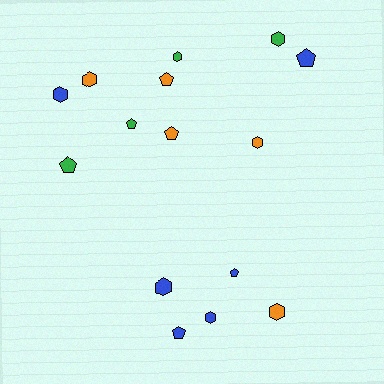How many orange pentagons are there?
There are 2 orange pentagons.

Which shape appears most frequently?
Hexagon, with 8 objects.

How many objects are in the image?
There are 15 objects.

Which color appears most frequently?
Blue, with 6 objects.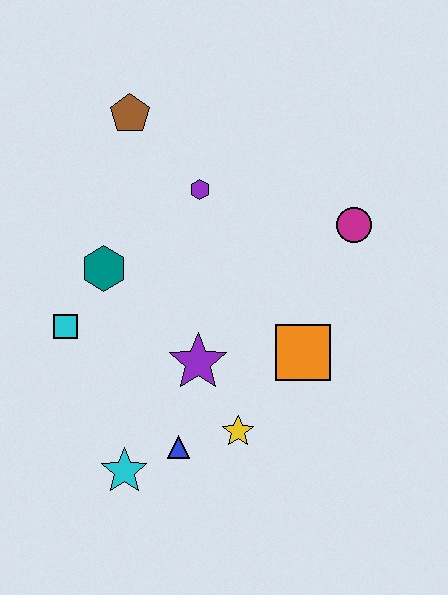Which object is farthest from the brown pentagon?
The cyan star is farthest from the brown pentagon.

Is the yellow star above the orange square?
No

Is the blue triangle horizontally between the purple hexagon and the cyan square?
Yes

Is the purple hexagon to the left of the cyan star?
No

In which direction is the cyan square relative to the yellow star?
The cyan square is to the left of the yellow star.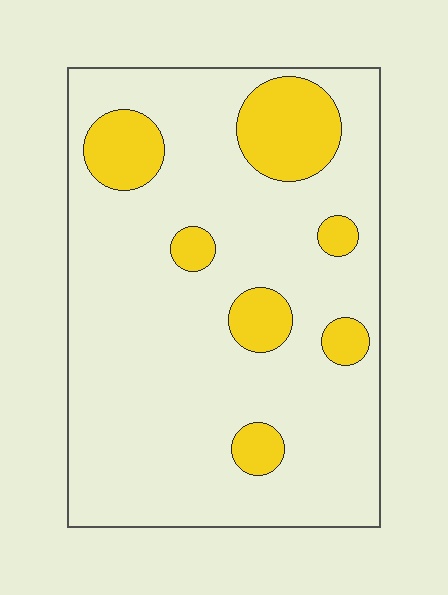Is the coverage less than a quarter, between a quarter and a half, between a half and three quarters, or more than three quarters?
Less than a quarter.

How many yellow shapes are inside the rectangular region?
7.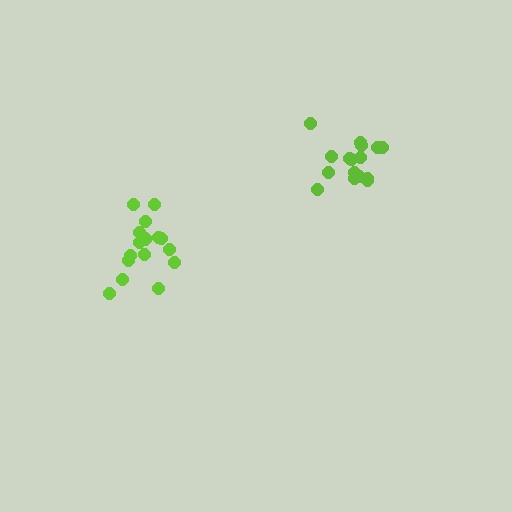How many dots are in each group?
Group 1: 17 dots, Group 2: 17 dots (34 total).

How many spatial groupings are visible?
There are 2 spatial groupings.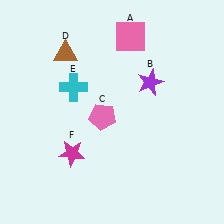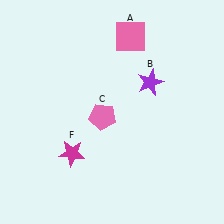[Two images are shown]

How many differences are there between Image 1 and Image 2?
There are 2 differences between the two images.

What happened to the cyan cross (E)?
The cyan cross (E) was removed in Image 2. It was in the top-left area of Image 1.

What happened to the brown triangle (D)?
The brown triangle (D) was removed in Image 2. It was in the top-left area of Image 1.